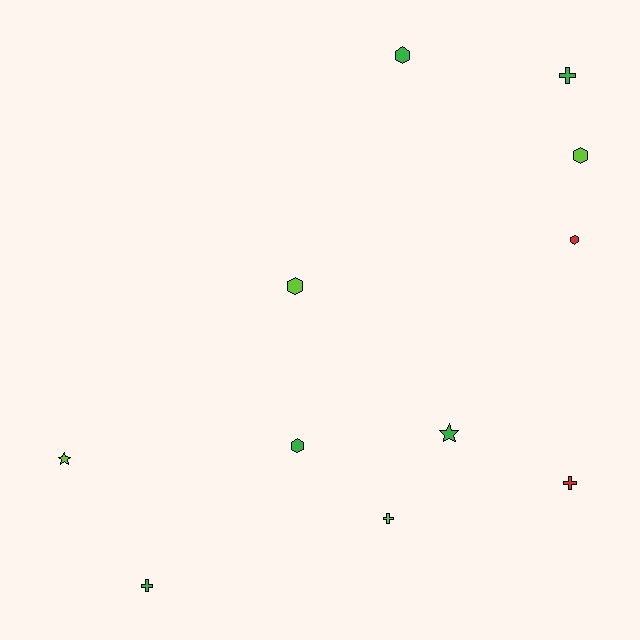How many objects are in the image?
There are 11 objects.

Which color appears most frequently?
Green, with 5 objects.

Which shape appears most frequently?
Hexagon, with 5 objects.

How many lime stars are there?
There is 1 lime star.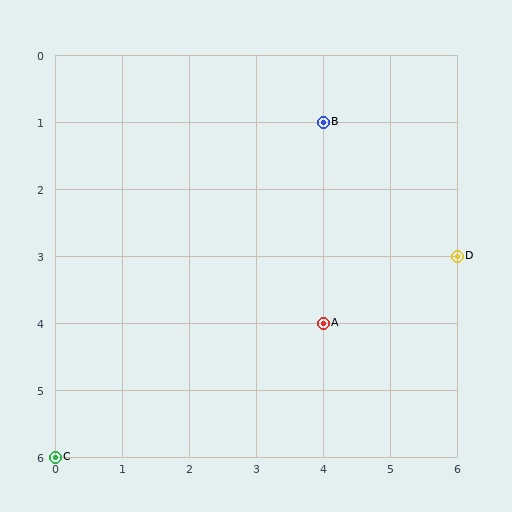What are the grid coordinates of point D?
Point D is at grid coordinates (6, 3).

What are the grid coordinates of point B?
Point B is at grid coordinates (4, 1).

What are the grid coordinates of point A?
Point A is at grid coordinates (4, 4).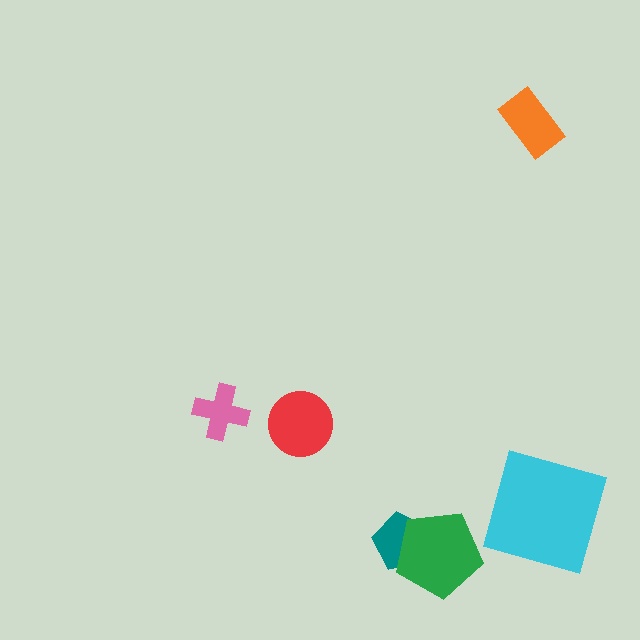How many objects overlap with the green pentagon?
1 object overlaps with the green pentagon.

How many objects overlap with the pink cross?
0 objects overlap with the pink cross.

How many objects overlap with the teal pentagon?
1 object overlaps with the teal pentagon.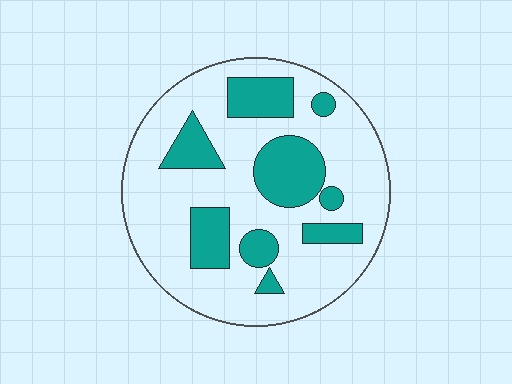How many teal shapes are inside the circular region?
9.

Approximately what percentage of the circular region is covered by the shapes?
Approximately 25%.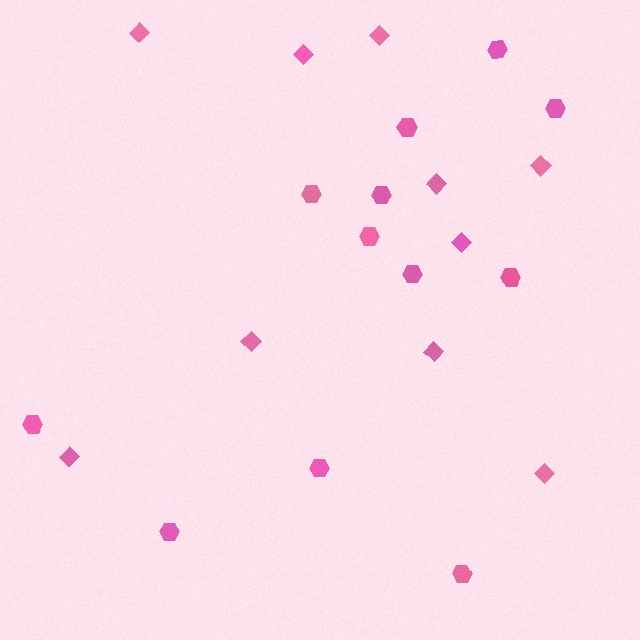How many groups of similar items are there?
There are 2 groups: one group of diamonds (10) and one group of hexagons (12).